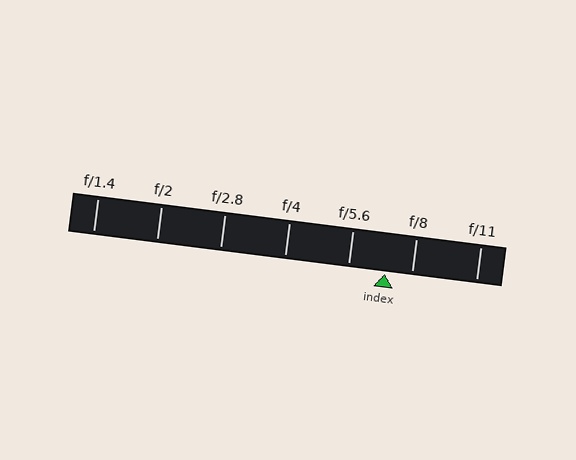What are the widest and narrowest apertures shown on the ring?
The widest aperture shown is f/1.4 and the narrowest is f/11.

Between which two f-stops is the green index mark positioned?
The index mark is between f/5.6 and f/8.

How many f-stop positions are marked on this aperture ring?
There are 7 f-stop positions marked.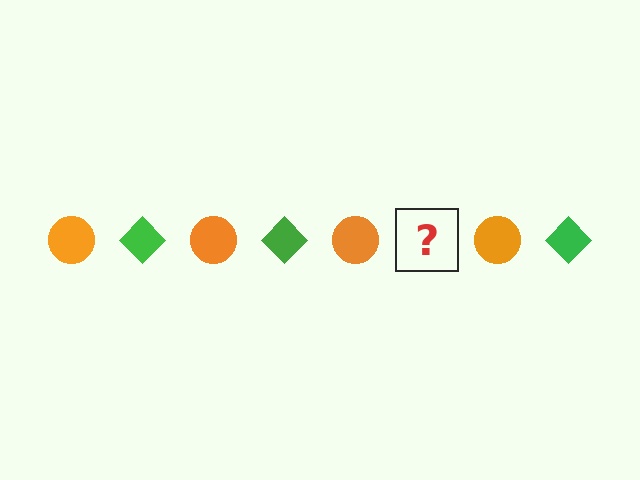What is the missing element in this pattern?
The missing element is a green diamond.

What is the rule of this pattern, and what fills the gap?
The rule is that the pattern alternates between orange circle and green diamond. The gap should be filled with a green diamond.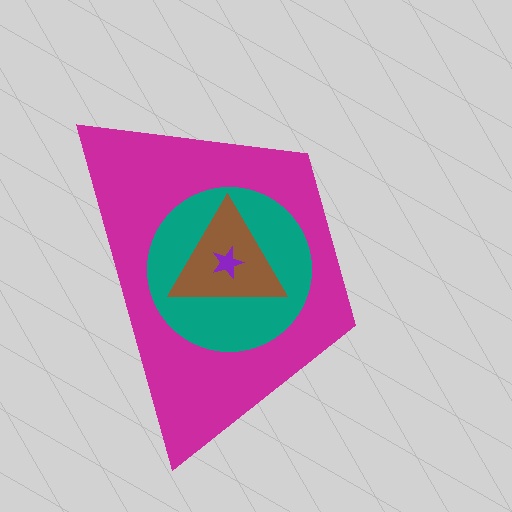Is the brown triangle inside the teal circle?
Yes.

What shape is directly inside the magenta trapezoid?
The teal circle.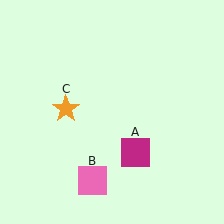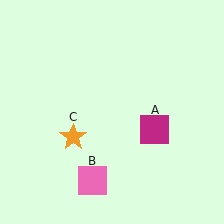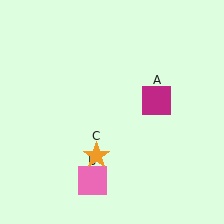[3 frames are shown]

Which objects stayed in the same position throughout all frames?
Pink square (object B) remained stationary.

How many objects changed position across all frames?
2 objects changed position: magenta square (object A), orange star (object C).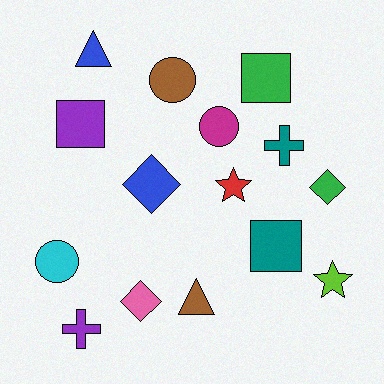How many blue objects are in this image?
There are 2 blue objects.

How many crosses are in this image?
There are 2 crosses.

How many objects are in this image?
There are 15 objects.